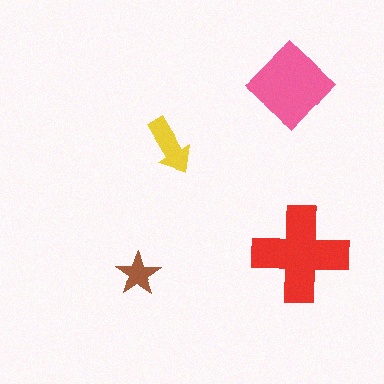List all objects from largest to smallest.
The red cross, the pink diamond, the yellow arrow, the brown star.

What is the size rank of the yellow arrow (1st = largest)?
3rd.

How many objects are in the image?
There are 4 objects in the image.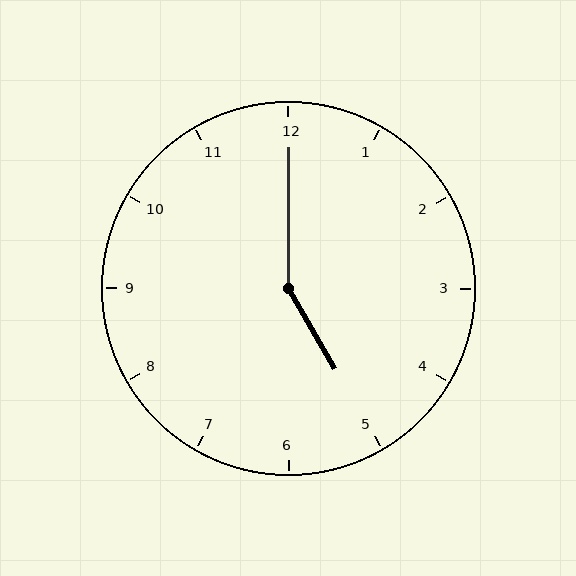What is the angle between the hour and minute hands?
Approximately 150 degrees.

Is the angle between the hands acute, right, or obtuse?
It is obtuse.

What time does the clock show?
5:00.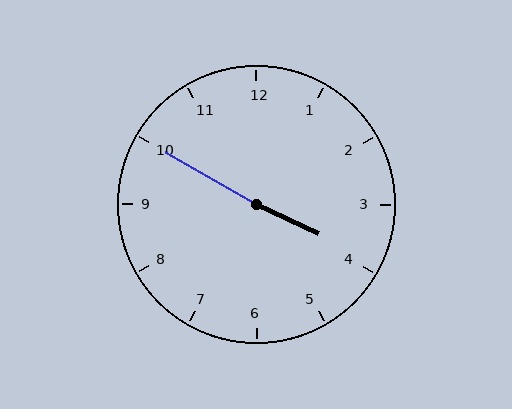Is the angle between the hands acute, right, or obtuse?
It is obtuse.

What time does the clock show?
3:50.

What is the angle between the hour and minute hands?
Approximately 175 degrees.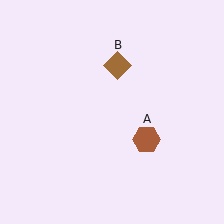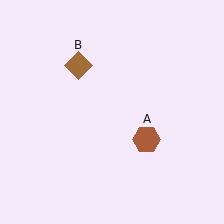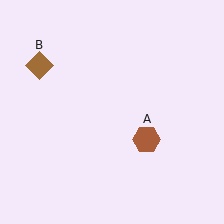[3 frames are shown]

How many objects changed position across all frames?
1 object changed position: brown diamond (object B).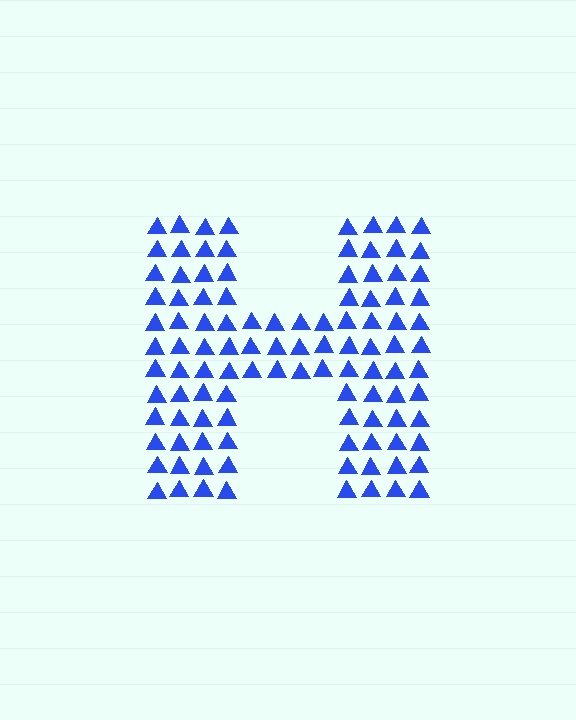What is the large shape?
The large shape is the letter H.